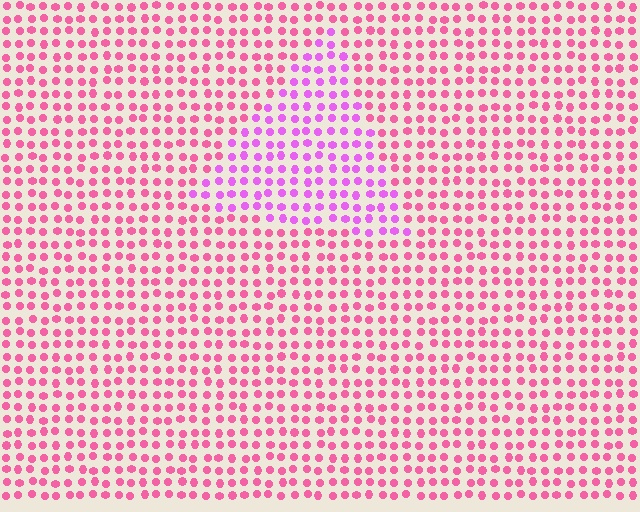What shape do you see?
I see a triangle.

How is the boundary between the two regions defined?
The boundary is defined purely by a slight shift in hue (about 37 degrees). Spacing, size, and orientation are identical on both sides.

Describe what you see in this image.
The image is filled with small pink elements in a uniform arrangement. A triangle-shaped region is visible where the elements are tinted to a slightly different hue, forming a subtle color boundary.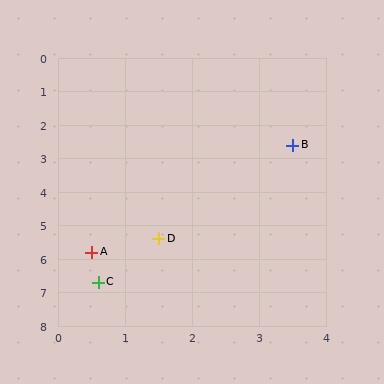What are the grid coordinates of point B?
Point B is at approximately (3.5, 2.6).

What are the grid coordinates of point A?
Point A is at approximately (0.5, 5.8).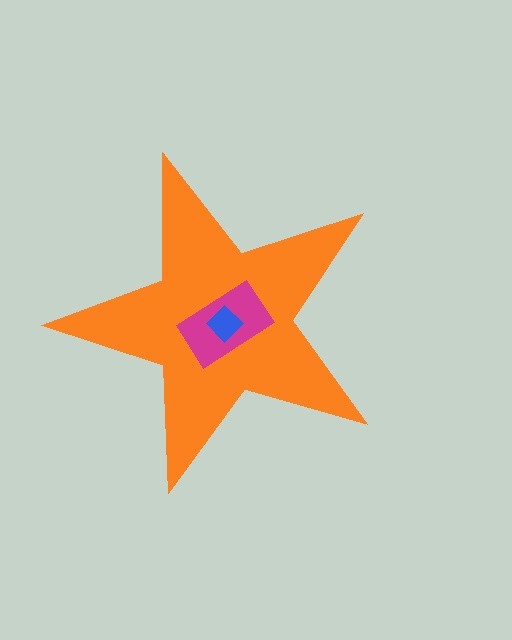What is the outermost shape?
The orange star.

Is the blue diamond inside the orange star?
Yes.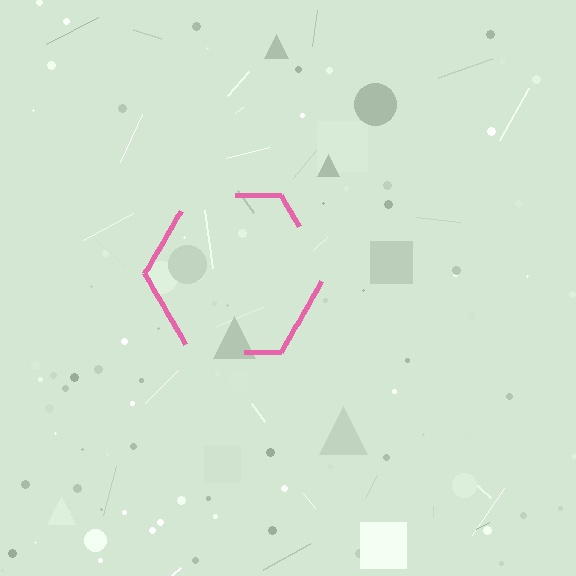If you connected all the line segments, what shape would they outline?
They would outline a hexagon.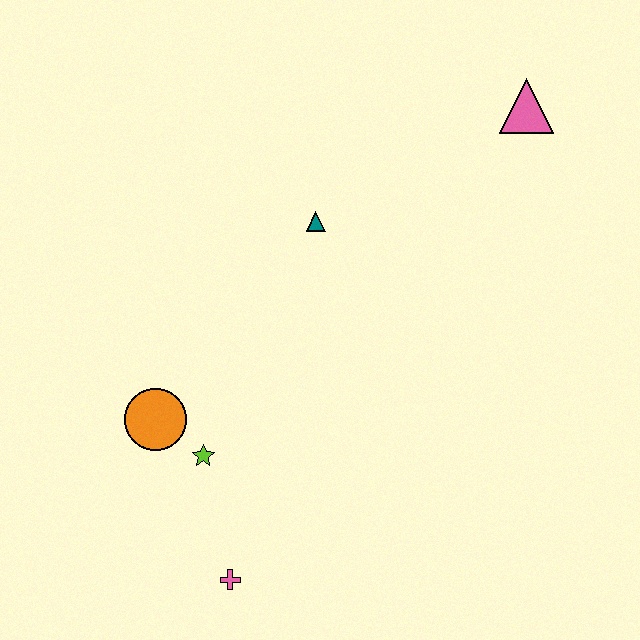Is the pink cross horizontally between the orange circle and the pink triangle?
Yes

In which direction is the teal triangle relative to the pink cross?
The teal triangle is above the pink cross.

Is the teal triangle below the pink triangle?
Yes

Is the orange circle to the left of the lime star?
Yes